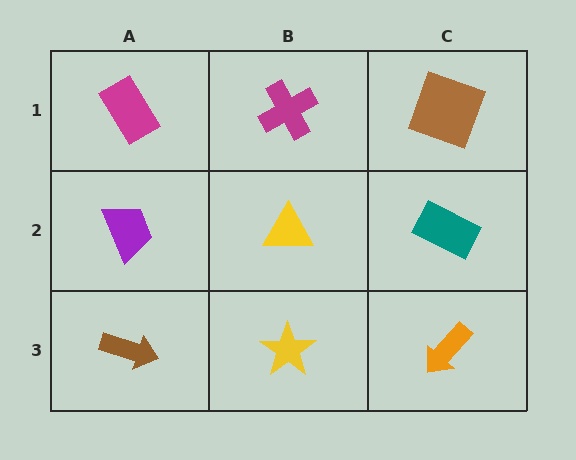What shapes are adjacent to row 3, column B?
A yellow triangle (row 2, column B), a brown arrow (row 3, column A), an orange arrow (row 3, column C).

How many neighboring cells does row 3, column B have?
3.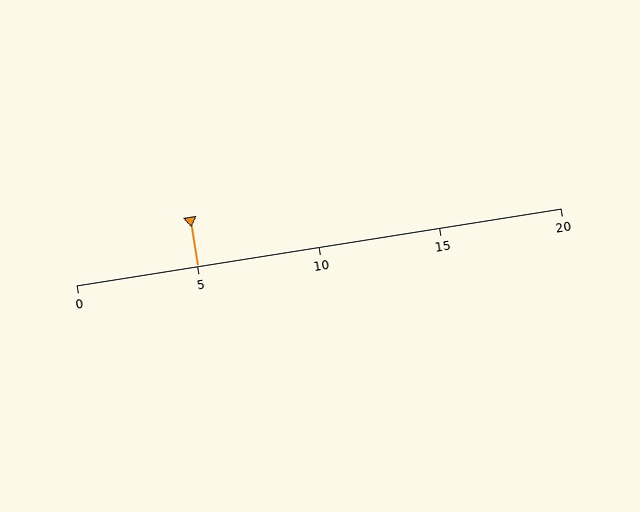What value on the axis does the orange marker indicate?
The marker indicates approximately 5.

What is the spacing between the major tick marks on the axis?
The major ticks are spaced 5 apart.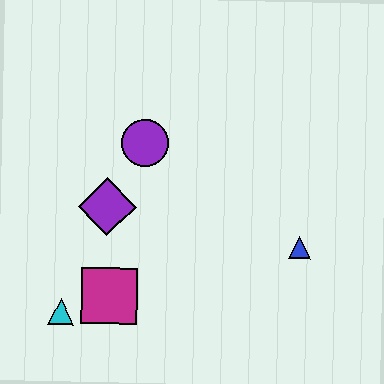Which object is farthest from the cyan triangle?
The blue triangle is farthest from the cyan triangle.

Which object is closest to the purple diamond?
The purple circle is closest to the purple diamond.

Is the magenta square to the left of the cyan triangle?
No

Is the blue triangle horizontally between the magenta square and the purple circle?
No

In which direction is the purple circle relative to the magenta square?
The purple circle is above the magenta square.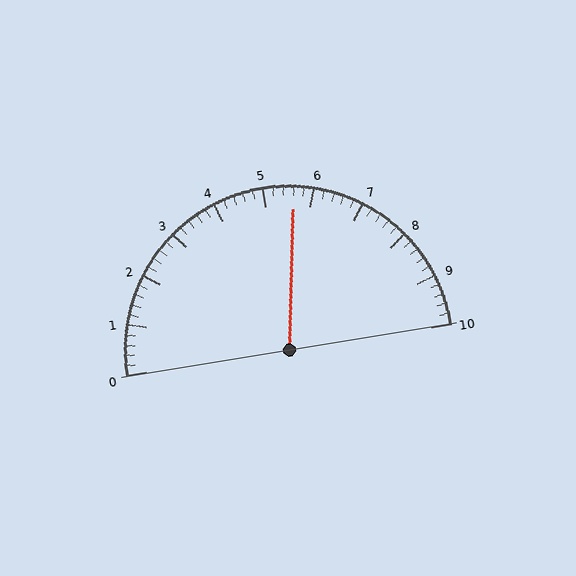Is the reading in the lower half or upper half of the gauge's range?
The reading is in the upper half of the range (0 to 10).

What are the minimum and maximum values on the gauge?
The gauge ranges from 0 to 10.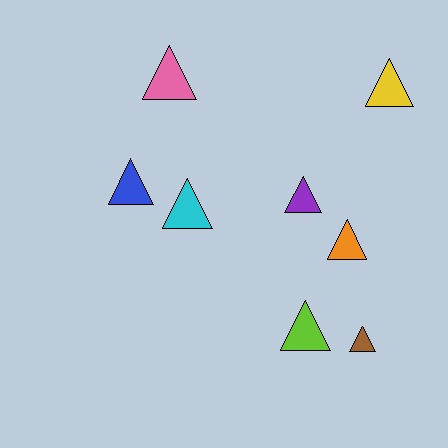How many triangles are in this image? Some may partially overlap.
There are 8 triangles.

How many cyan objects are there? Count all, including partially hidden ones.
There is 1 cyan object.